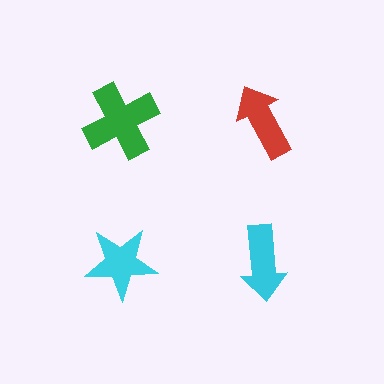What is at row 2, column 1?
A cyan star.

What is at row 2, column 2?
A cyan arrow.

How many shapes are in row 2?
2 shapes.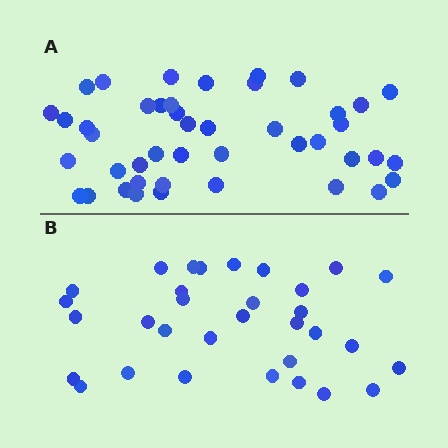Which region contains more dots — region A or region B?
Region A (the top region) has more dots.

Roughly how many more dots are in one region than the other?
Region A has roughly 12 or so more dots than region B.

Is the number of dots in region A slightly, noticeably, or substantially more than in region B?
Region A has noticeably more, but not dramatically so. The ratio is roughly 1.4 to 1.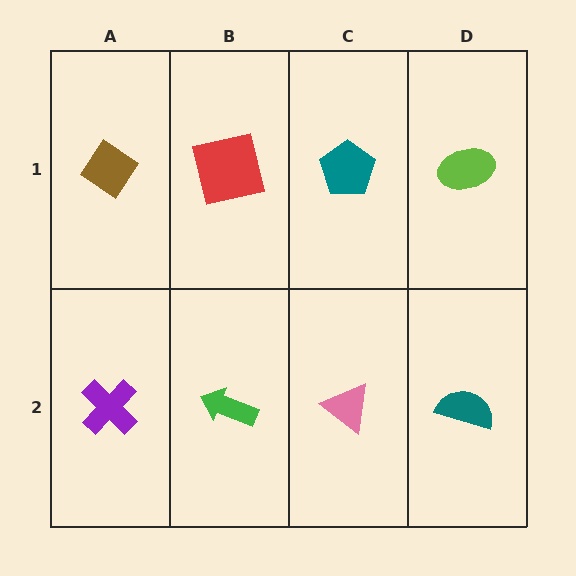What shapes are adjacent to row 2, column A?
A brown diamond (row 1, column A), a green arrow (row 2, column B).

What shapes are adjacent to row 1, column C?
A pink triangle (row 2, column C), a red square (row 1, column B), a lime ellipse (row 1, column D).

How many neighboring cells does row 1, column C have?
3.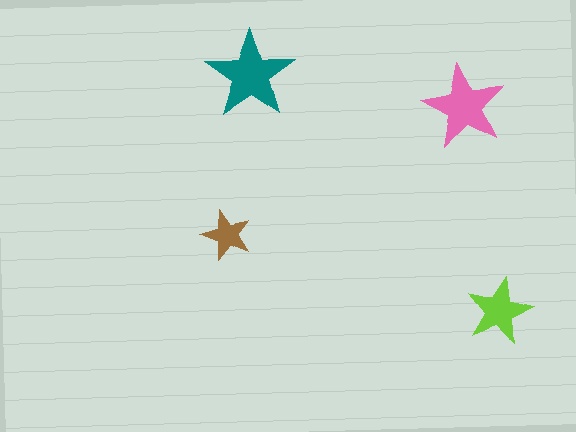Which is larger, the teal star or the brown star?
The teal one.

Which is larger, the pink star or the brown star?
The pink one.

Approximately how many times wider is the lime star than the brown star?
About 1.5 times wider.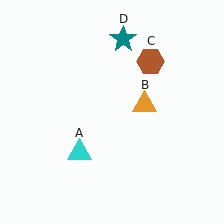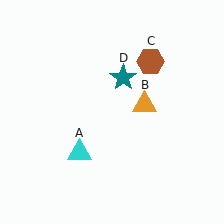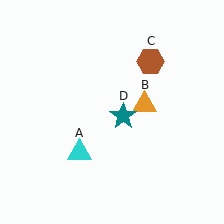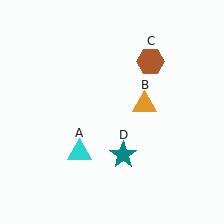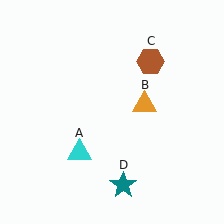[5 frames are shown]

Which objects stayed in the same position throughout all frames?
Cyan triangle (object A) and orange triangle (object B) and brown hexagon (object C) remained stationary.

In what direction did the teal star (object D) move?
The teal star (object D) moved down.